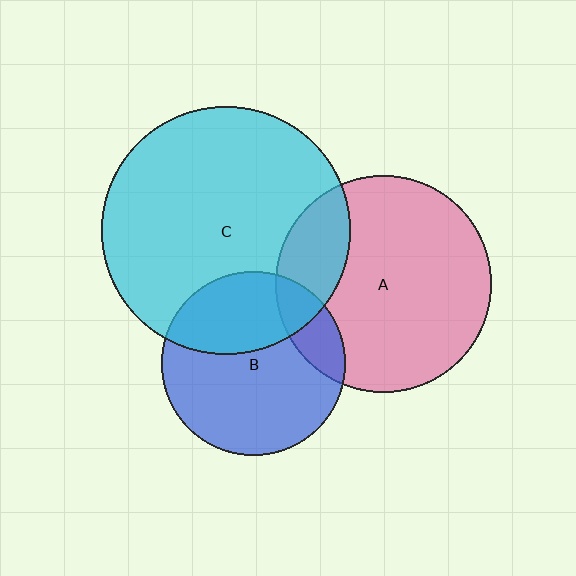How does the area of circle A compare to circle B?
Approximately 1.4 times.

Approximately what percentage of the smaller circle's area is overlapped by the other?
Approximately 15%.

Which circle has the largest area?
Circle C (cyan).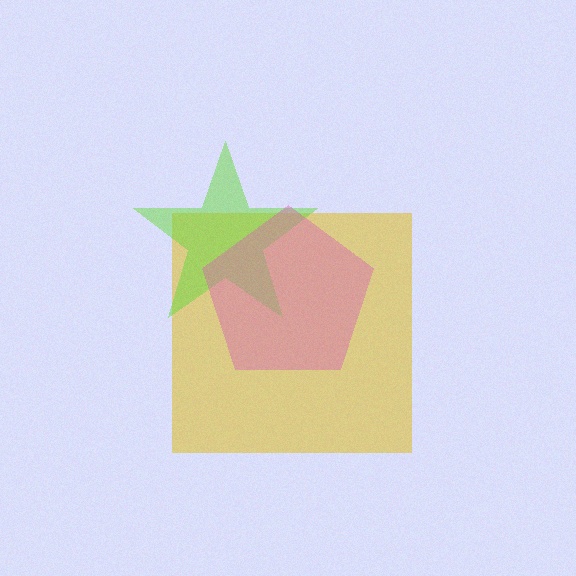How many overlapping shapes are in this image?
There are 3 overlapping shapes in the image.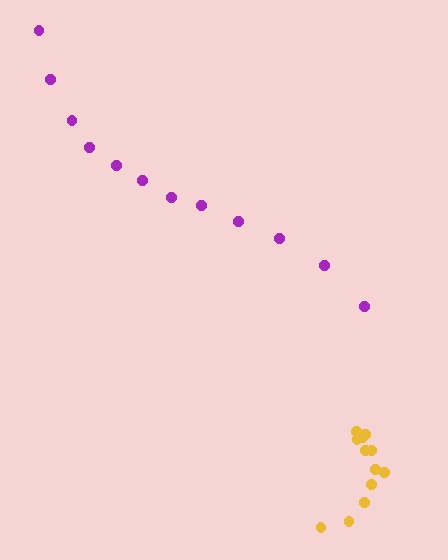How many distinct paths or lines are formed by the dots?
There are 2 distinct paths.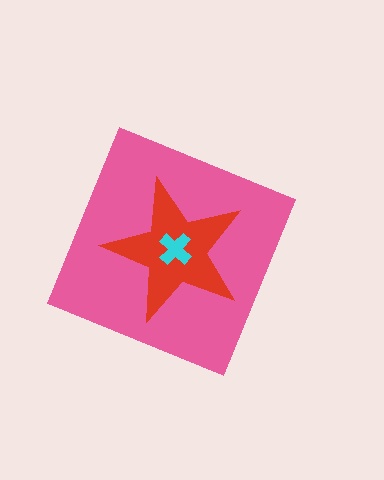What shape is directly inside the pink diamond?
The red star.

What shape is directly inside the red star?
The cyan cross.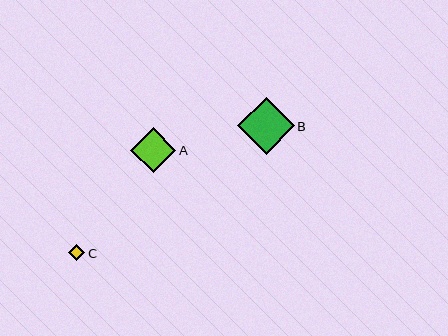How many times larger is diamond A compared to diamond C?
Diamond A is approximately 2.8 times the size of diamond C.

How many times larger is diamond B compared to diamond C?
Diamond B is approximately 3.5 times the size of diamond C.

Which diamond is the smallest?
Diamond C is the smallest with a size of approximately 16 pixels.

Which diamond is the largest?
Diamond B is the largest with a size of approximately 57 pixels.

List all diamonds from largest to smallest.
From largest to smallest: B, A, C.